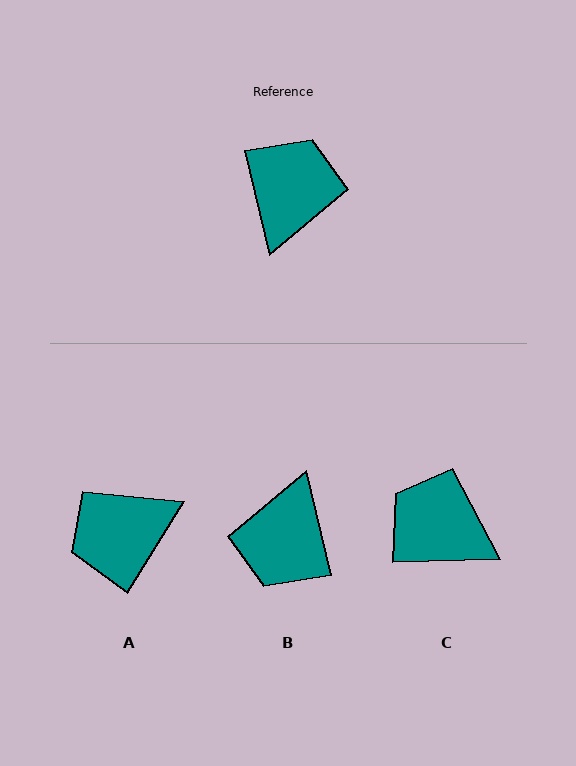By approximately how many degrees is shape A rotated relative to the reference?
Approximately 135 degrees counter-clockwise.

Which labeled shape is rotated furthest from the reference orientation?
B, about 180 degrees away.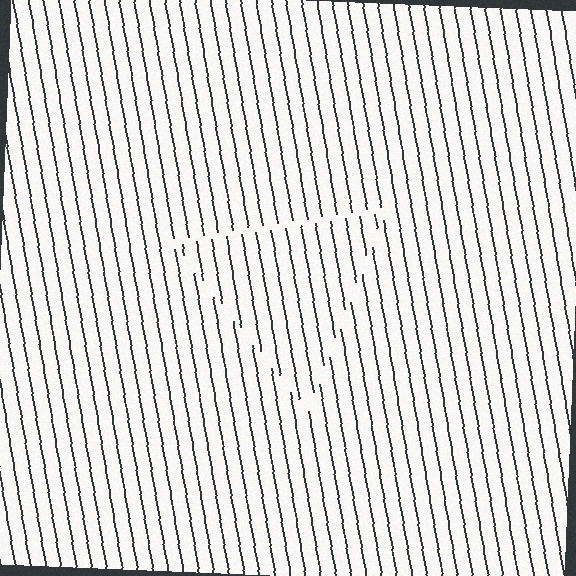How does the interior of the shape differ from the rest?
The interior of the shape contains the same grating, shifted by half a period — the contour is defined by the phase discontinuity where line-ends from the inner and outer gratings abut.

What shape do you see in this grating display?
An illusory triangle. The interior of the shape contains the same grating, shifted by half a period — the contour is defined by the phase discontinuity where line-ends from the inner and outer gratings abut.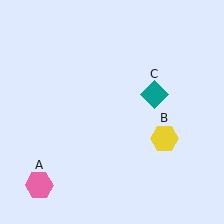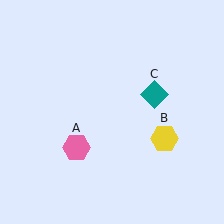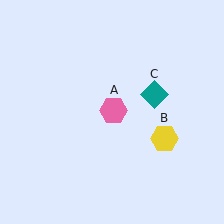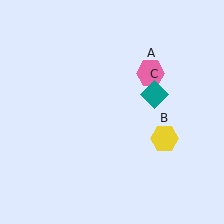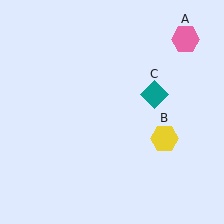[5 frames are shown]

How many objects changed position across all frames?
1 object changed position: pink hexagon (object A).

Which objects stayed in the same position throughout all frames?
Yellow hexagon (object B) and teal diamond (object C) remained stationary.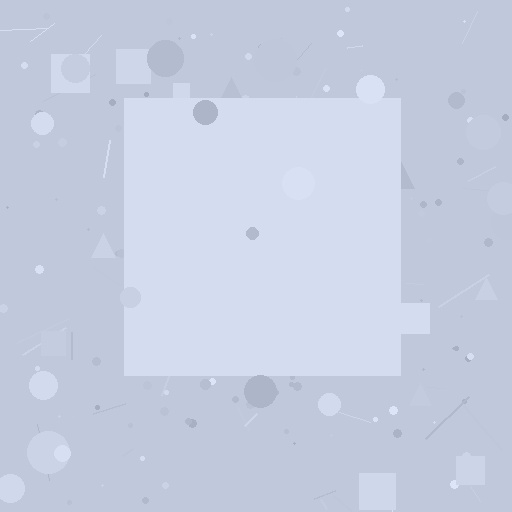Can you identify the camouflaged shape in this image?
The camouflaged shape is a square.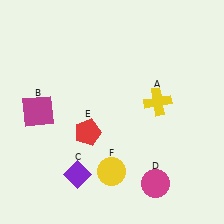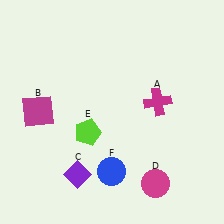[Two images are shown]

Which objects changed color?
A changed from yellow to magenta. E changed from red to lime. F changed from yellow to blue.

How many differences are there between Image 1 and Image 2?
There are 3 differences between the two images.